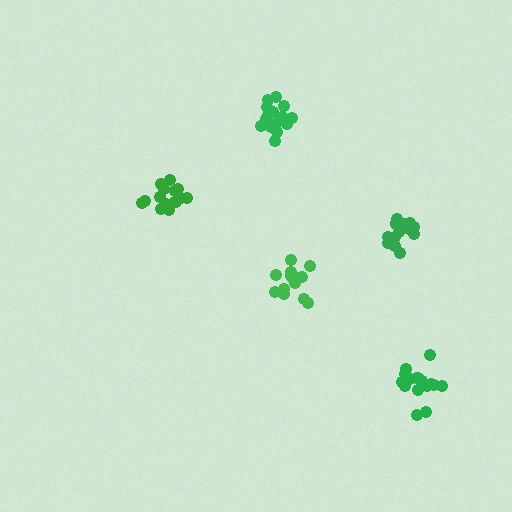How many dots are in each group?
Group 1: 15 dots, Group 2: 14 dots, Group 3: 15 dots, Group 4: 13 dots, Group 5: 16 dots (73 total).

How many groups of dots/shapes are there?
There are 5 groups.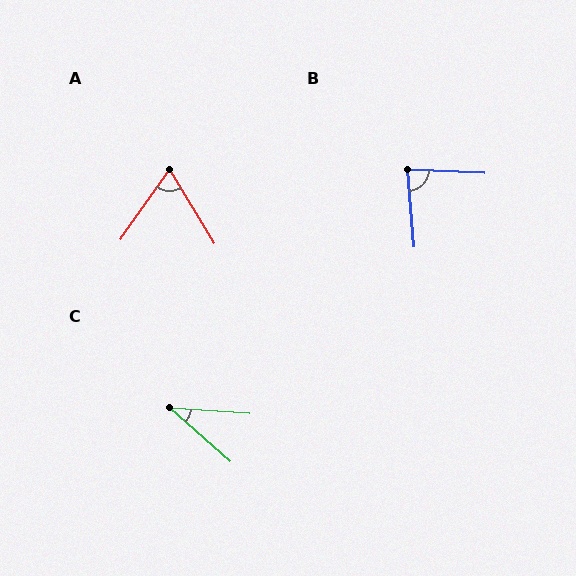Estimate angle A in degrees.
Approximately 66 degrees.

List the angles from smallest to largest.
C (38°), A (66°), B (83°).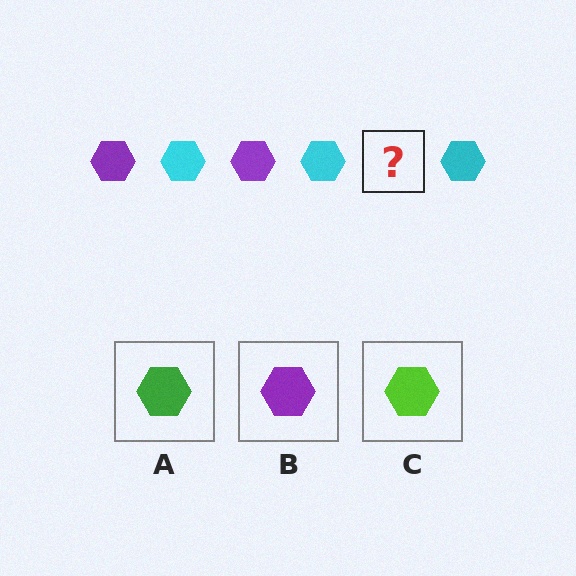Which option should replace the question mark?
Option B.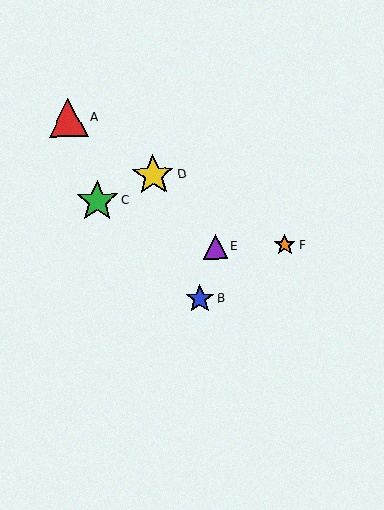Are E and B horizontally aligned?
No, E is at y≈247 and B is at y≈299.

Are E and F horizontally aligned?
Yes, both are at y≈247.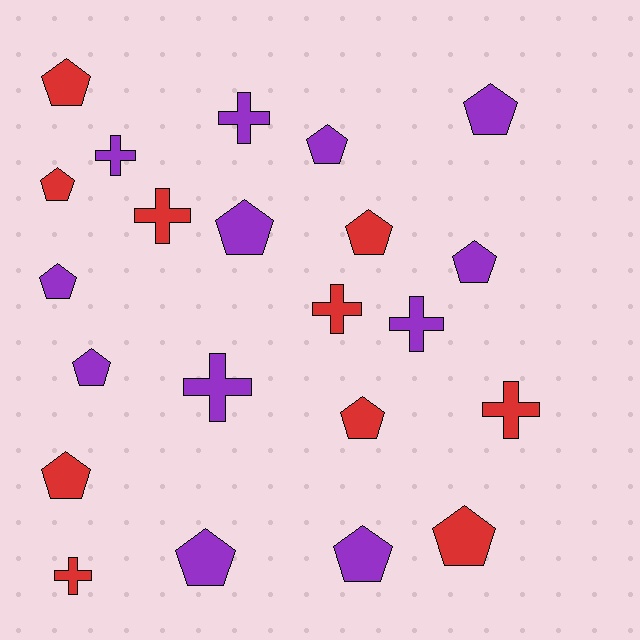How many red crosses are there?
There are 4 red crosses.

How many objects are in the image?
There are 22 objects.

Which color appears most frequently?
Purple, with 12 objects.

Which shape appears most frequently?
Pentagon, with 14 objects.